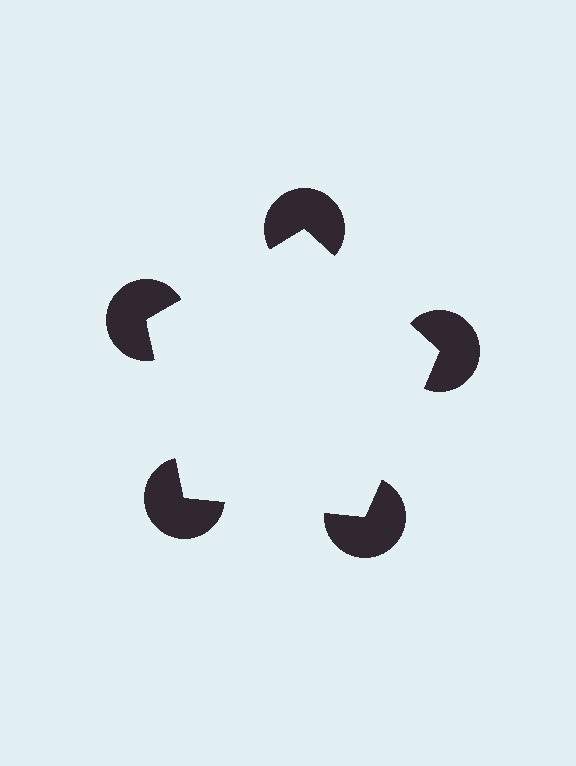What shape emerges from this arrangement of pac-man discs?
An illusory pentagon — its edges are inferred from the aligned wedge cuts in the pac-man discs, not physically drawn.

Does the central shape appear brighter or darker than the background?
It typically appears slightly brighter than the background, even though no actual brightness change is drawn.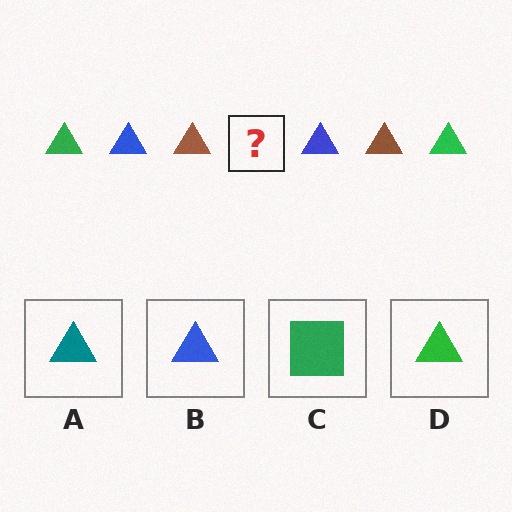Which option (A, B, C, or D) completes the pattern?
D.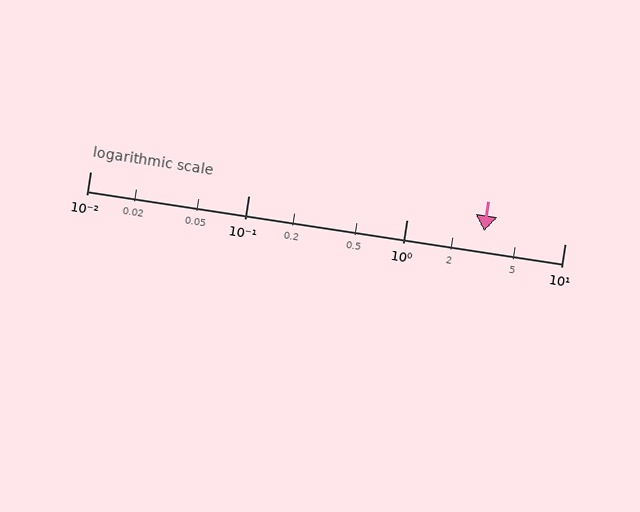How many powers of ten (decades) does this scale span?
The scale spans 3 decades, from 0.01 to 10.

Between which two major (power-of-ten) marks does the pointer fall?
The pointer is between 1 and 10.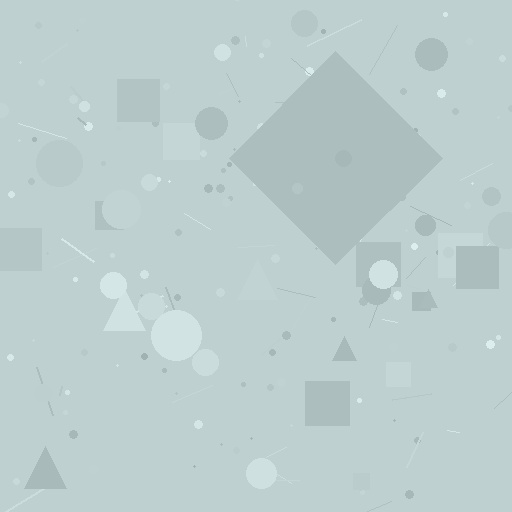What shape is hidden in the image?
A diamond is hidden in the image.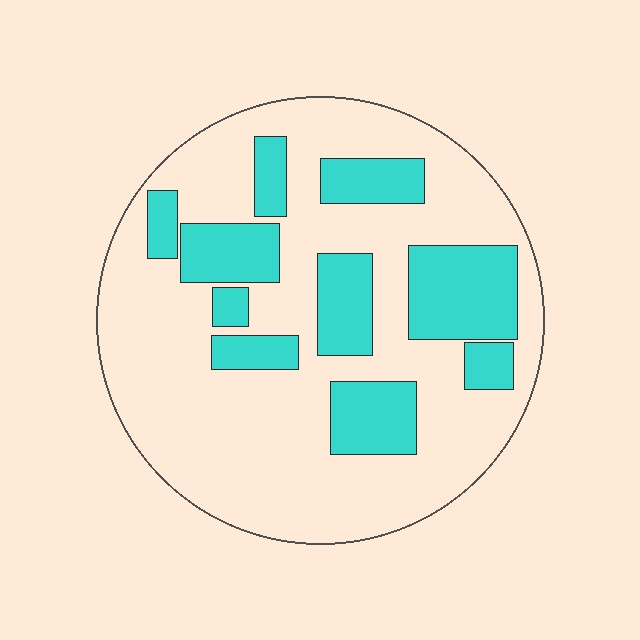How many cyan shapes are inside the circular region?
10.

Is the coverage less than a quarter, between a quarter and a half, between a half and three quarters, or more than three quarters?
Between a quarter and a half.